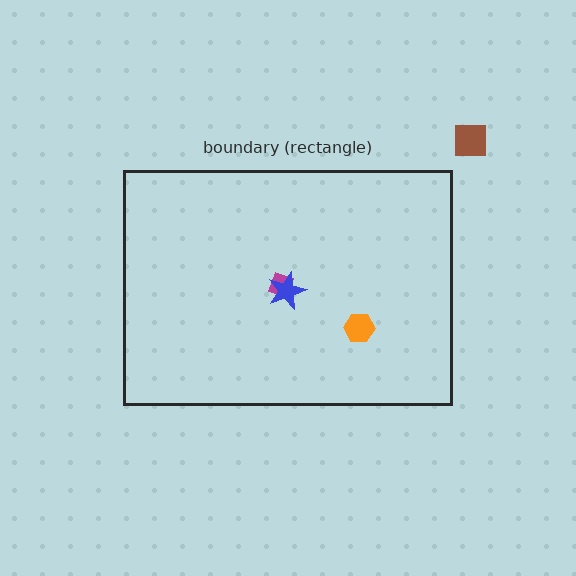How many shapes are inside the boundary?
3 inside, 1 outside.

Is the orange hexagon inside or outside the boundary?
Inside.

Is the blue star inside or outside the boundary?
Inside.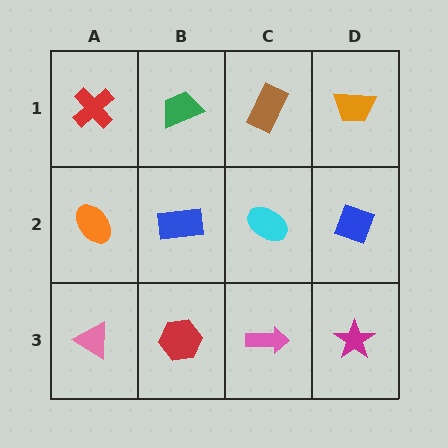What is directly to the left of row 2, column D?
A cyan ellipse.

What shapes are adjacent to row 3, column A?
An orange ellipse (row 2, column A), a red hexagon (row 3, column B).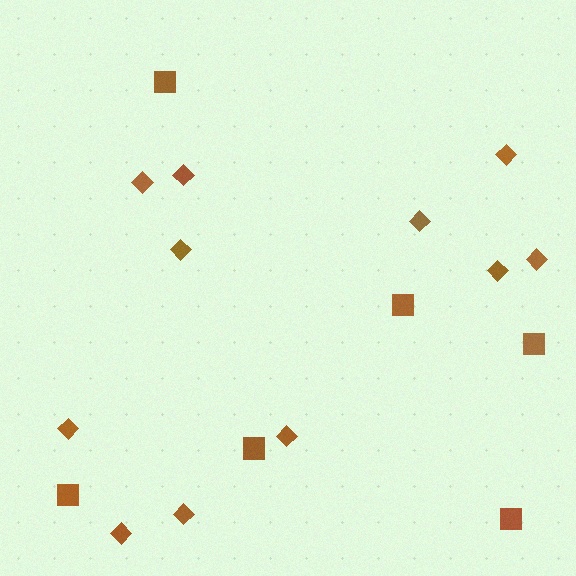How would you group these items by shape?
There are 2 groups: one group of diamonds (11) and one group of squares (6).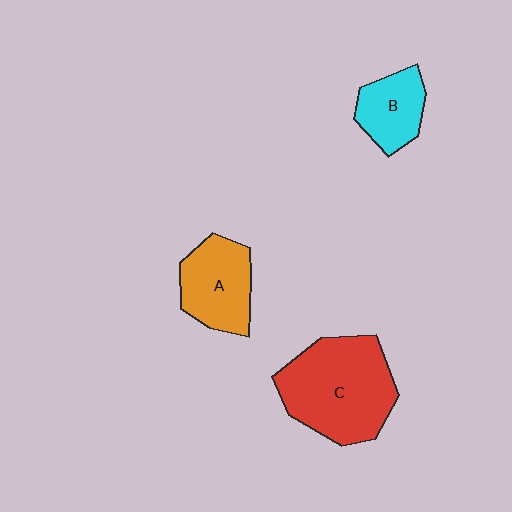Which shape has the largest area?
Shape C (red).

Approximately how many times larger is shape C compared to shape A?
Approximately 1.7 times.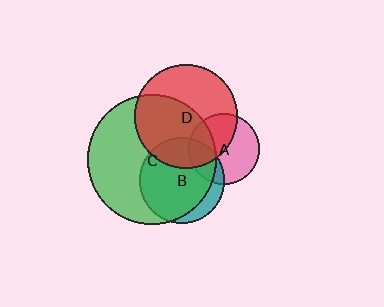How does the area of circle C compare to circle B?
Approximately 2.3 times.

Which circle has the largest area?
Circle C (green).